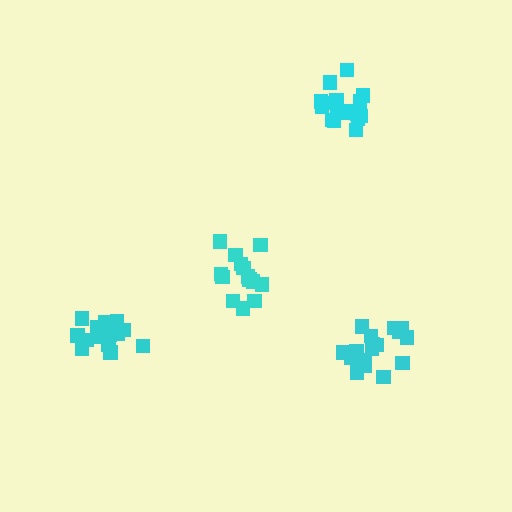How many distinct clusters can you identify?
There are 4 distinct clusters.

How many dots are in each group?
Group 1: 20 dots, Group 2: 18 dots, Group 3: 15 dots, Group 4: 19 dots (72 total).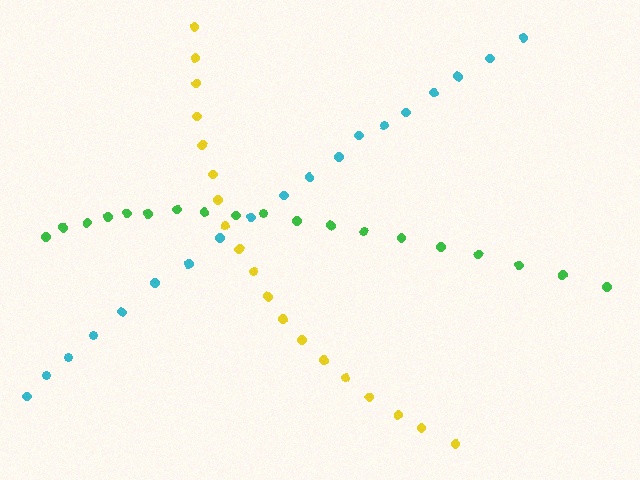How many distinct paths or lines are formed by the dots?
There are 3 distinct paths.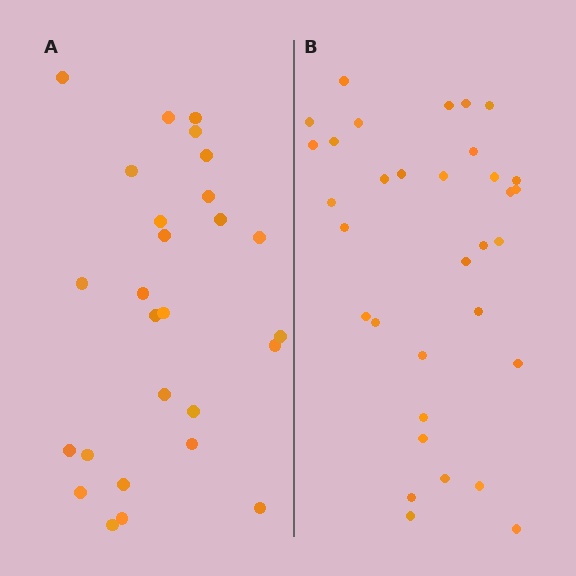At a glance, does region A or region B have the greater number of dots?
Region B (the right region) has more dots.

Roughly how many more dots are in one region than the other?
Region B has about 6 more dots than region A.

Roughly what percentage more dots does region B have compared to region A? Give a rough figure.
About 20% more.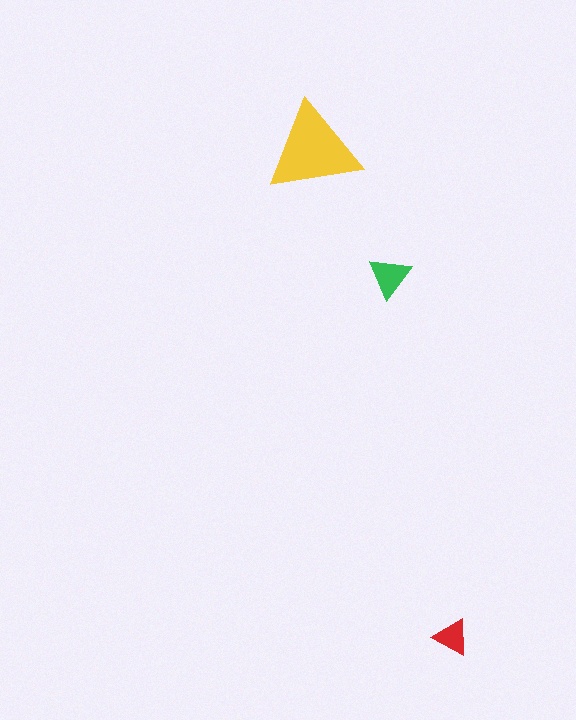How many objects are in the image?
There are 3 objects in the image.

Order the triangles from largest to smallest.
the yellow one, the green one, the red one.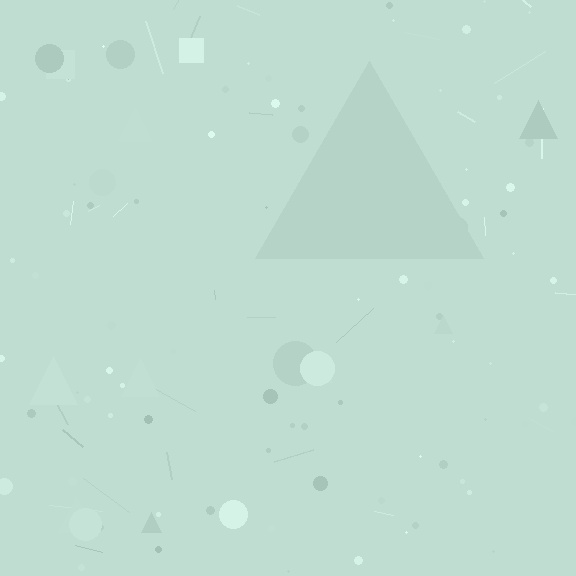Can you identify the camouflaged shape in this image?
The camouflaged shape is a triangle.